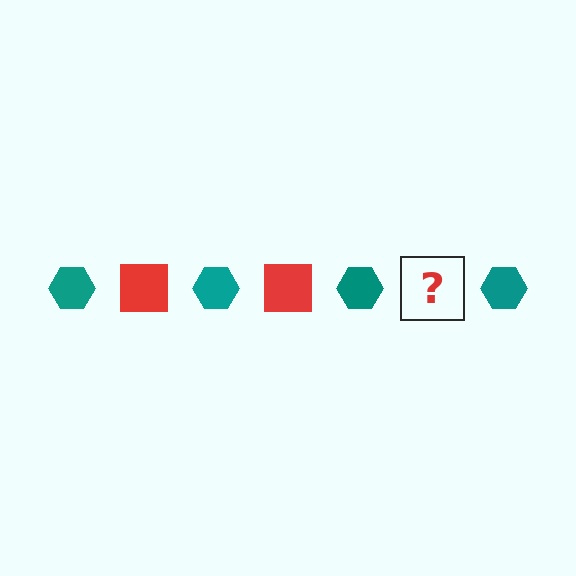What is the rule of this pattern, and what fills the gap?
The rule is that the pattern alternates between teal hexagon and red square. The gap should be filled with a red square.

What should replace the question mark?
The question mark should be replaced with a red square.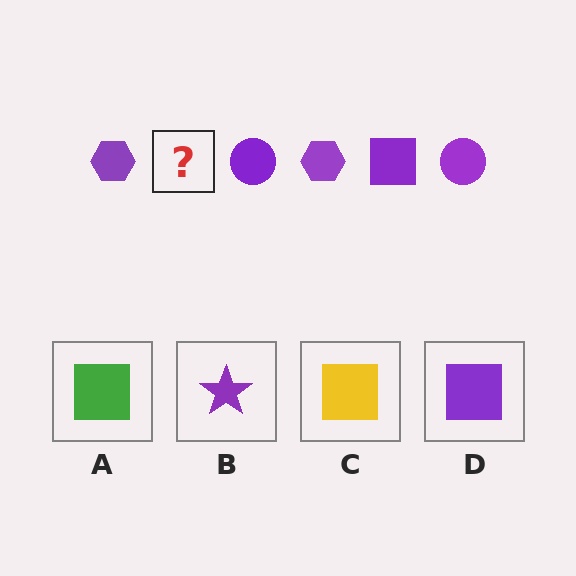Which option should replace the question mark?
Option D.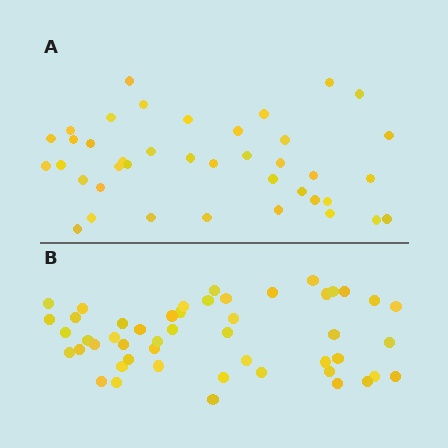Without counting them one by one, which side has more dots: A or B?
Region B (the bottom region) has more dots.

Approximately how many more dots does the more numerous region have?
Region B has roughly 8 or so more dots than region A.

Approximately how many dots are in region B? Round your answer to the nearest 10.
About 50 dots. (The exact count is 49, which rounds to 50.)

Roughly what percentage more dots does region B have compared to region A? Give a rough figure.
About 20% more.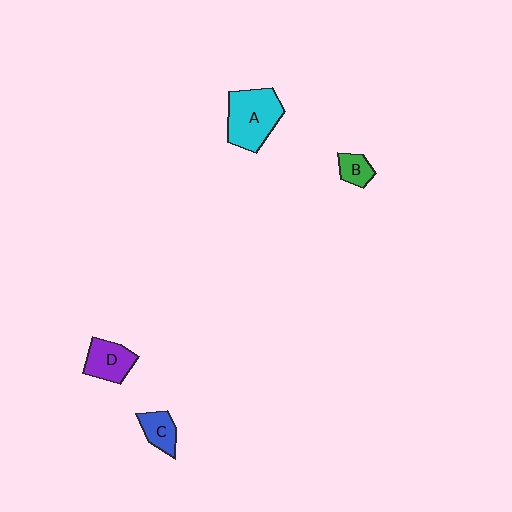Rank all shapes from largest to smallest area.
From largest to smallest: A (cyan), D (purple), C (blue), B (green).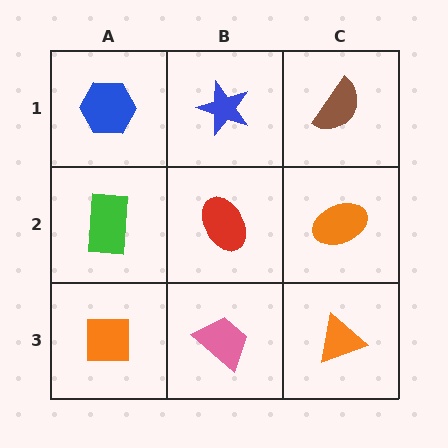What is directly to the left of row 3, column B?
An orange square.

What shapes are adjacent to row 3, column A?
A green rectangle (row 2, column A), a pink trapezoid (row 3, column B).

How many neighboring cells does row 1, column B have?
3.